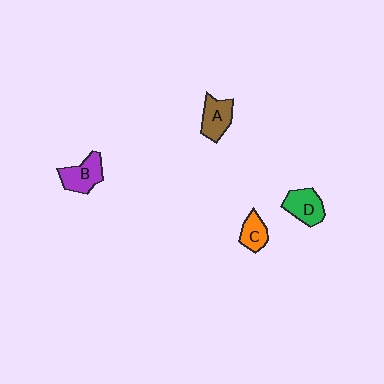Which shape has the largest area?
Shape B (purple).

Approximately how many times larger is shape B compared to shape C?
Approximately 1.5 times.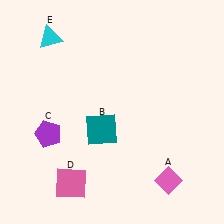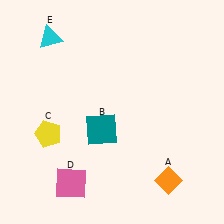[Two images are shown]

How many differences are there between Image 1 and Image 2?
There are 2 differences between the two images.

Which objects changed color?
A changed from pink to orange. C changed from purple to yellow.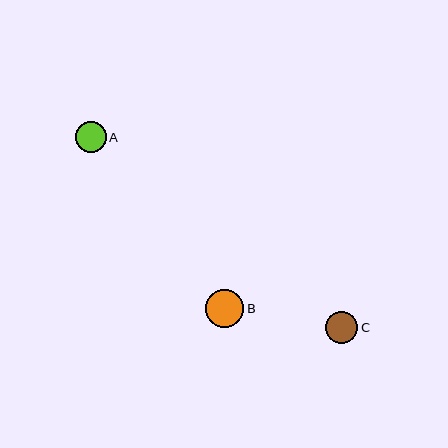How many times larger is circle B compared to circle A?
Circle B is approximately 1.2 times the size of circle A.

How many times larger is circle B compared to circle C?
Circle B is approximately 1.2 times the size of circle C.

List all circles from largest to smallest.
From largest to smallest: B, C, A.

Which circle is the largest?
Circle B is the largest with a size of approximately 39 pixels.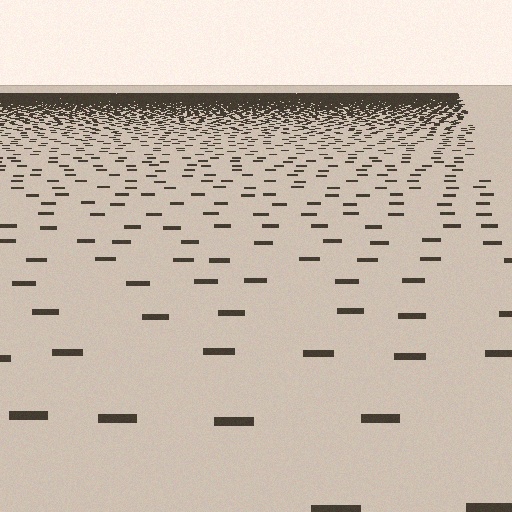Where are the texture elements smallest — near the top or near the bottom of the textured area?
Near the top.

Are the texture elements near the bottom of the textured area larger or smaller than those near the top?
Larger. Near the bottom, elements are closer to the viewer and appear at a bigger on-screen size.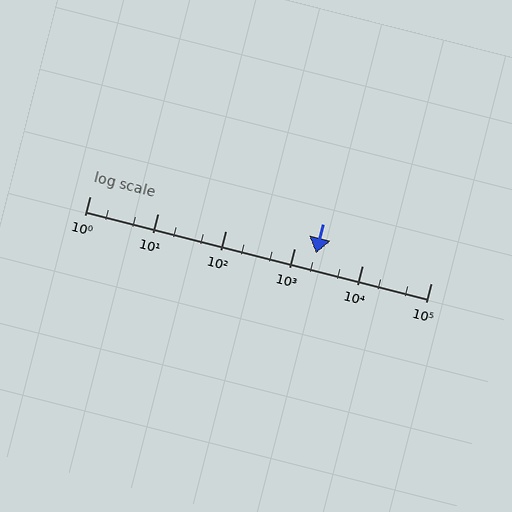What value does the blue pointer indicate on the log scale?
The pointer indicates approximately 2100.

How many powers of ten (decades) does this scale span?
The scale spans 5 decades, from 1 to 100000.